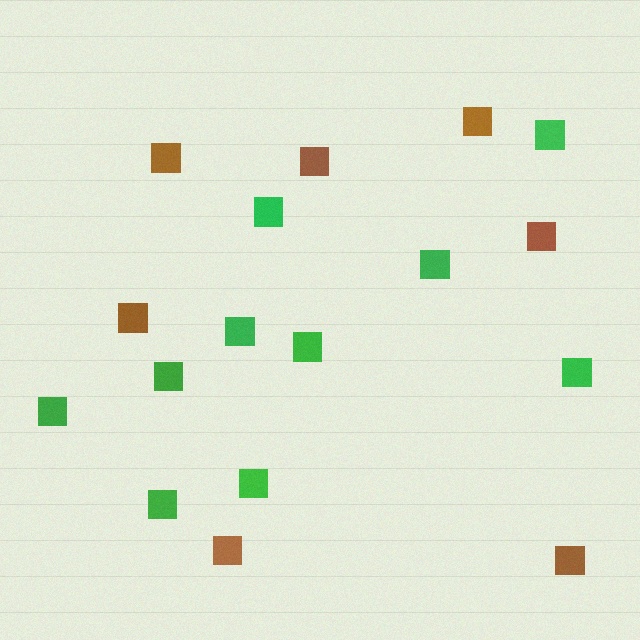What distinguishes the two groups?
There are 2 groups: one group of green squares (10) and one group of brown squares (7).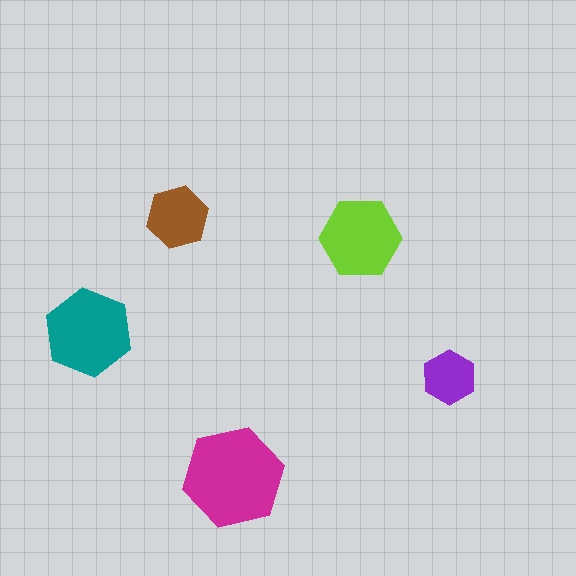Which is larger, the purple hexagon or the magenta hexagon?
The magenta one.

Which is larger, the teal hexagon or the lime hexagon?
The teal one.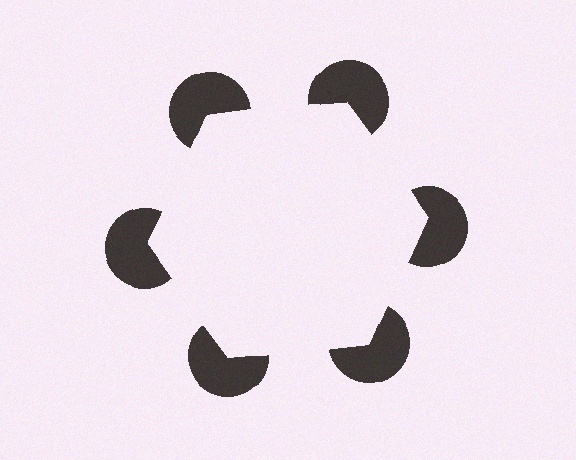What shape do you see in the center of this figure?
An illusory hexagon — its edges are inferred from the aligned wedge cuts in the pac-man discs, not physically drawn.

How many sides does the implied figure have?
6 sides.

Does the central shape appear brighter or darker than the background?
It typically appears slightly brighter than the background, even though no actual brightness change is drawn.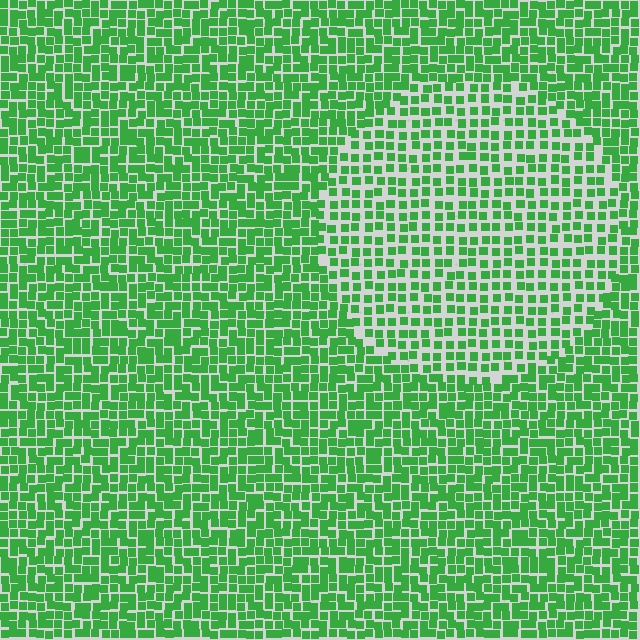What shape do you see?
I see a circle.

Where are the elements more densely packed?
The elements are more densely packed outside the circle boundary.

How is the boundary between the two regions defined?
The boundary is defined by a change in element density (approximately 1.6x ratio). All elements are the same color, size, and shape.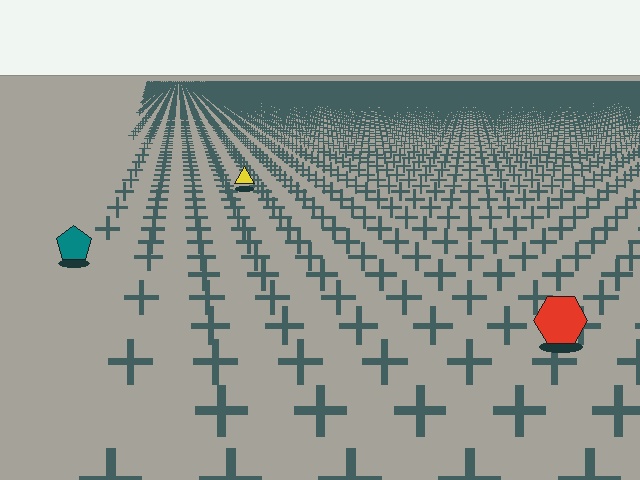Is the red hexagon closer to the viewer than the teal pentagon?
Yes. The red hexagon is closer — you can tell from the texture gradient: the ground texture is coarser near it.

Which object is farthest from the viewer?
The yellow triangle is farthest from the viewer. It appears smaller and the ground texture around it is denser.